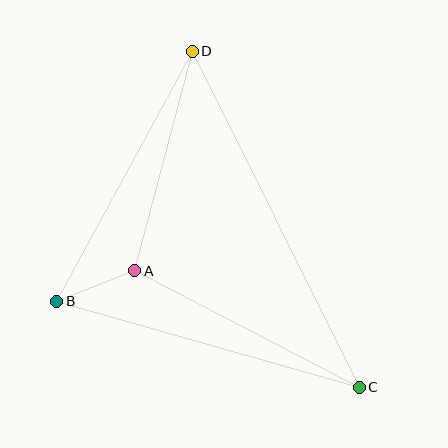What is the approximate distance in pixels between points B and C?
The distance between B and C is approximately 314 pixels.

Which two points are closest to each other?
Points A and B are closest to each other.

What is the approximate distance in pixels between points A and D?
The distance between A and D is approximately 227 pixels.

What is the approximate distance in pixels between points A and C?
The distance between A and C is approximately 253 pixels.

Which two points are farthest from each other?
Points C and D are farthest from each other.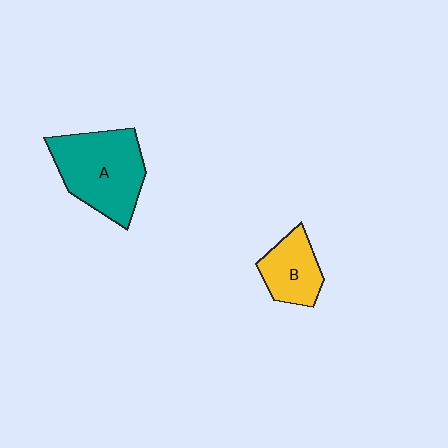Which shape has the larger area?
Shape A (teal).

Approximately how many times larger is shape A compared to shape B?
Approximately 1.9 times.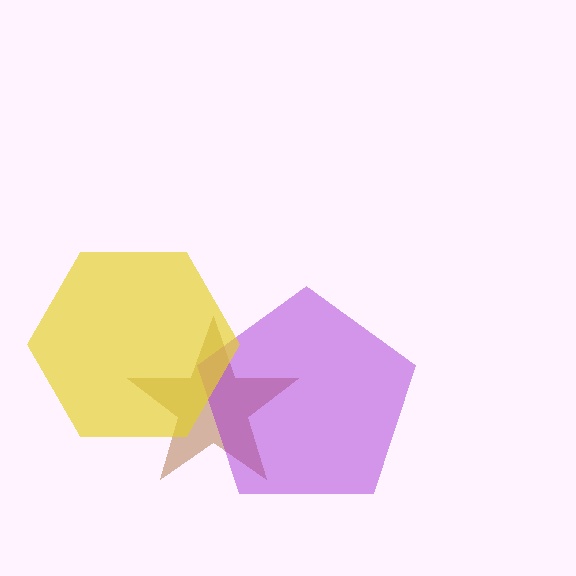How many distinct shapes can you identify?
There are 3 distinct shapes: a brown star, a purple pentagon, a yellow hexagon.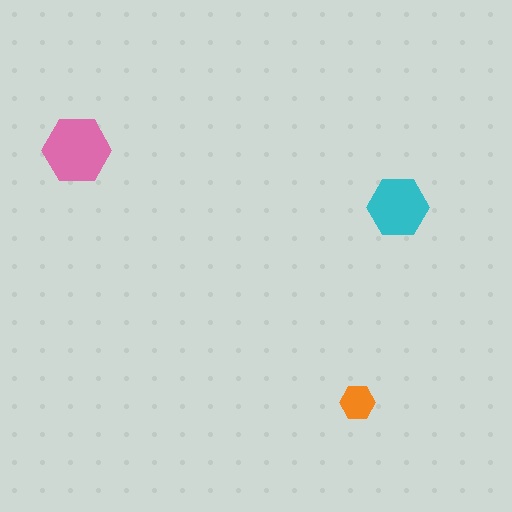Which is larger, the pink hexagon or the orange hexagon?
The pink one.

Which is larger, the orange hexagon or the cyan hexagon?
The cyan one.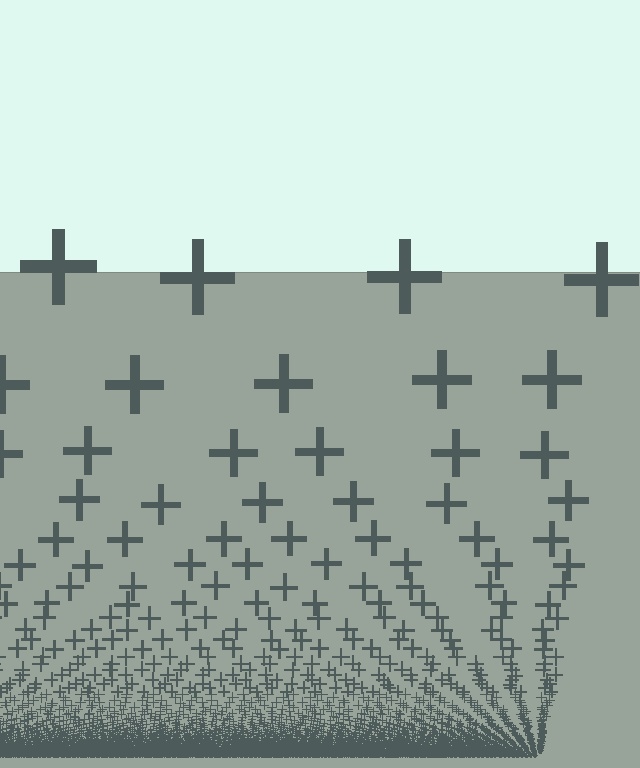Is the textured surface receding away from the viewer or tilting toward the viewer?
The surface appears to tilt toward the viewer. Texture elements get larger and sparser toward the top.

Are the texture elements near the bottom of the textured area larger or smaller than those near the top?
Smaller. The gradient is inverted — elements near the bottom are smaller and denser.